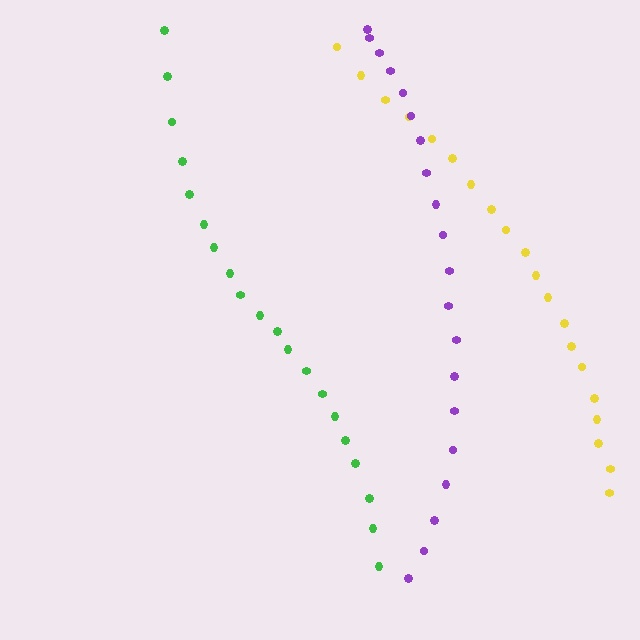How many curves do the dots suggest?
There are 3 distinct paths.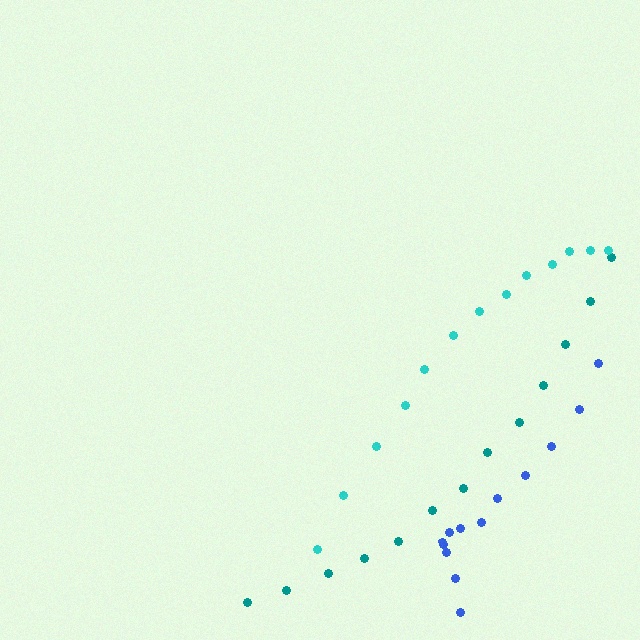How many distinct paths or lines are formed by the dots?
There are 3 distinct paths.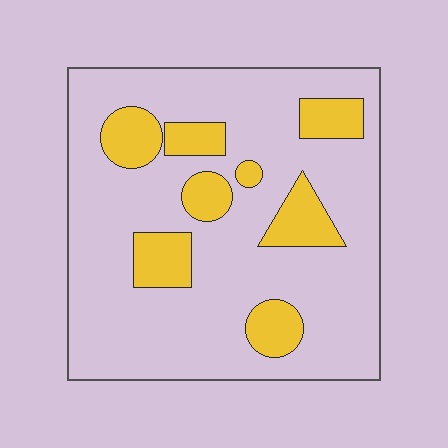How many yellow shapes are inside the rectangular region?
8.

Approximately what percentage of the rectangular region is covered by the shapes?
Approximately 20%.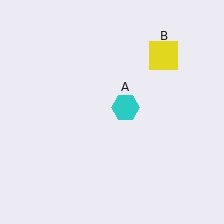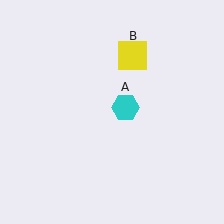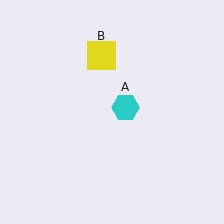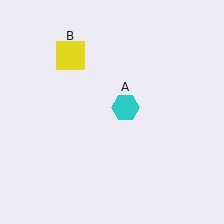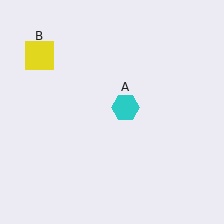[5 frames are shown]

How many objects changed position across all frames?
1 object changed position: yellow square (object B).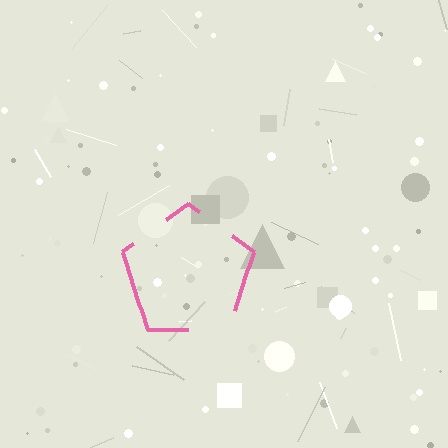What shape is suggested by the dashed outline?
The dashed outline suggests a pentagon.